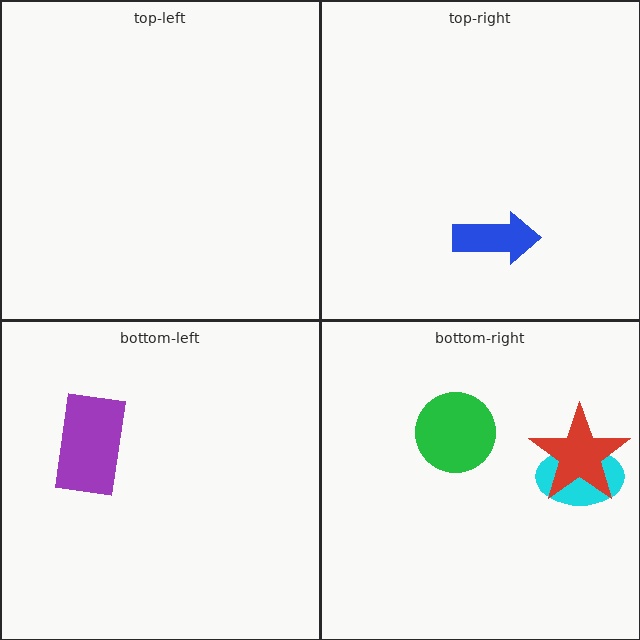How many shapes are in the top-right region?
1.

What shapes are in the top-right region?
The blue arrow.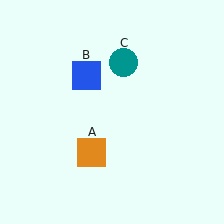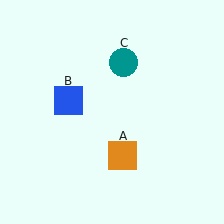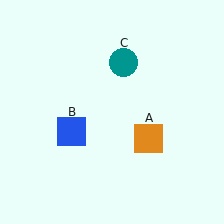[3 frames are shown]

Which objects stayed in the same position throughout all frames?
Teal circle (object C) remained stationary.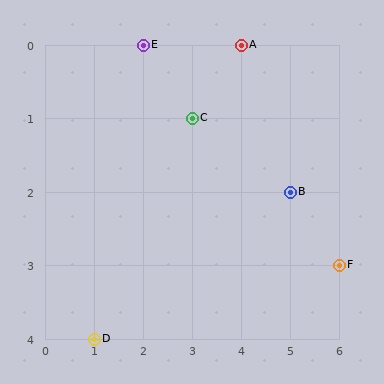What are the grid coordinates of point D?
Point D is at grid coordinates (1, 4).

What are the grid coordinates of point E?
Point E is at grid coordinates (2, 0).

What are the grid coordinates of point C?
Point C is at grid coordinates (3, 1).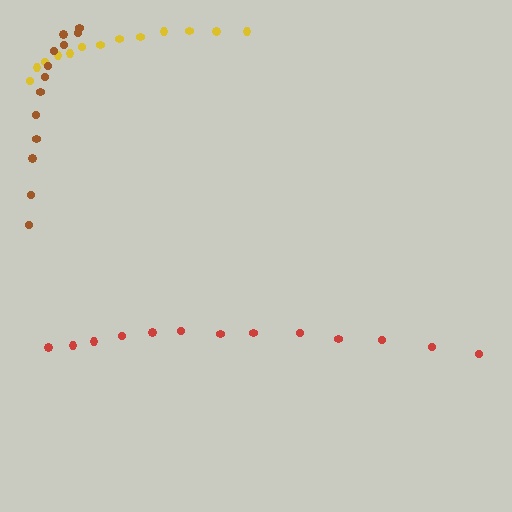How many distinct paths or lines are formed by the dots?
There are 3 distinct paths.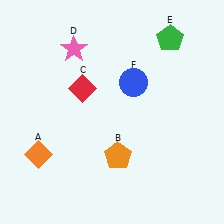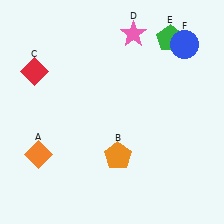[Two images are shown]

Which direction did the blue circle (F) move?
The blue circle (F) moved right.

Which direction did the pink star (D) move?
The pink star (D) moved right.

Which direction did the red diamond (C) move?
The red diamond (C) moved left.